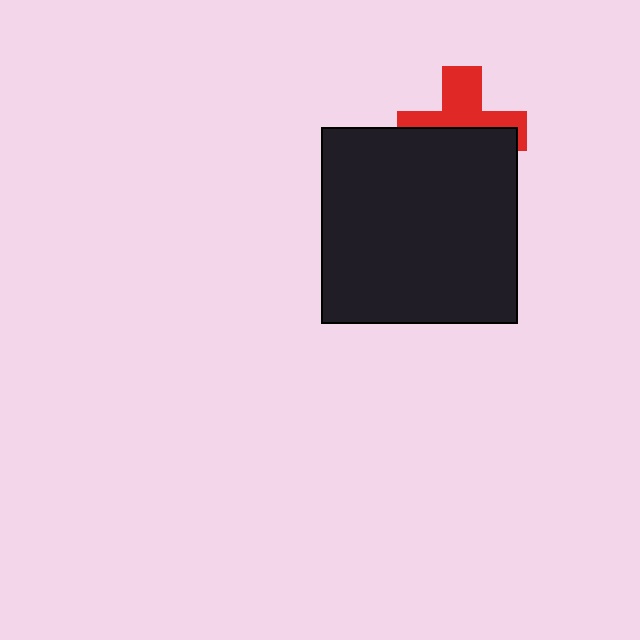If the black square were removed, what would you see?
You would see the complete red cross.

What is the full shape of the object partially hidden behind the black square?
The partially hidden object is a red cross.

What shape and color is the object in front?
The object in front is a black square.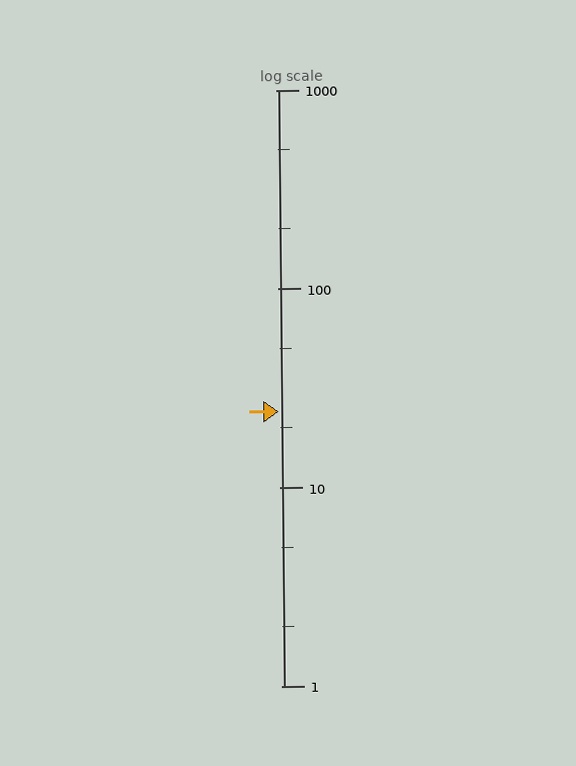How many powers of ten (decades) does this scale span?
The scale spans 3 decades, from 1 to 1000.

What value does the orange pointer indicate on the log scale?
The pointer indicates approximately 24.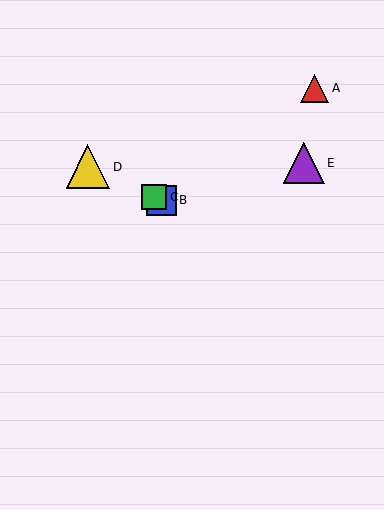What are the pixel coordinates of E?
Object E is at (304, 163).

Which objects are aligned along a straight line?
Objects B, C, D are aligned along a straight line.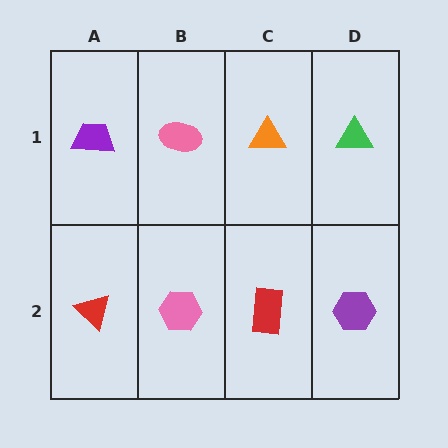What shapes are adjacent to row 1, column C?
A red rectangle (row 2, column C), a pink ellipse (row 1, column B), a green triangle (row 1, column D).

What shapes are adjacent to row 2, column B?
A pink ellipse (row 1, column B), a red triangle (row 2, column A), a red rectangle (row 2, column C).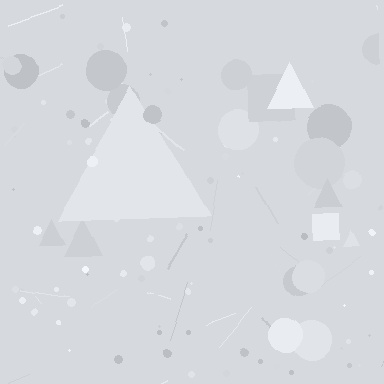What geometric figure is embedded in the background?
A triangle is embedded in the background.